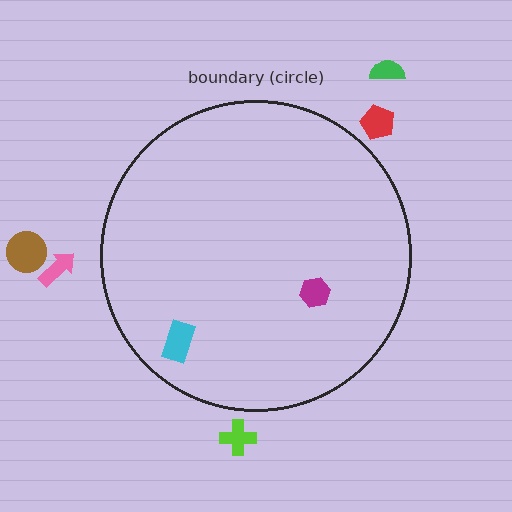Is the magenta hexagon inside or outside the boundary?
Inside.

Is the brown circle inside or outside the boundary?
Outside.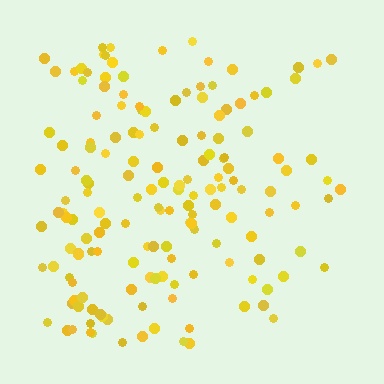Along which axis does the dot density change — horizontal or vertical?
Horizontal.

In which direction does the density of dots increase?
From right to left, with the left side densest.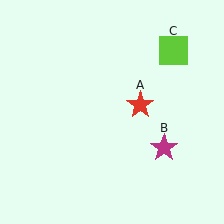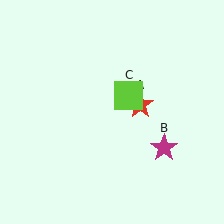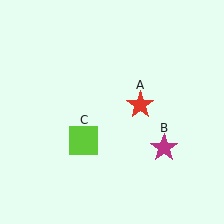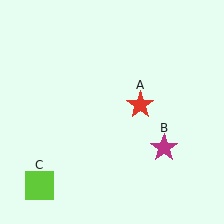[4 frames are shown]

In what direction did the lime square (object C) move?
The lime square (object C) moved down and to the left.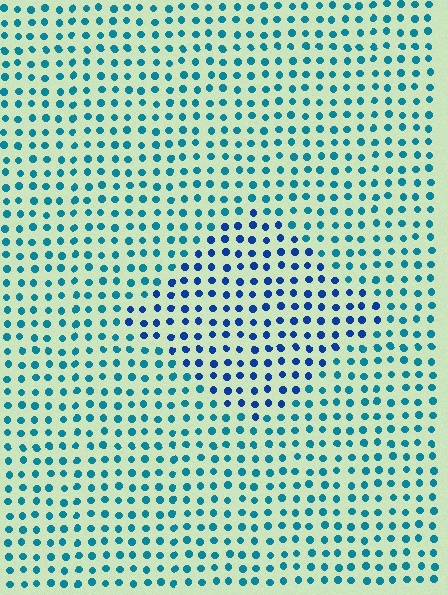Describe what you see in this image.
The image is filled with small teal elements in a uniform arrangement. A diamond-shaped region is visible where the elements are tinted to a slightly different hue, forming a subtle color boundary.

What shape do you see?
I see a diamond.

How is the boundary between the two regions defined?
The boundary is defined purely by a slight shift in hue (about 32 degrees). Spacing, size, and orientation are identical on both sides.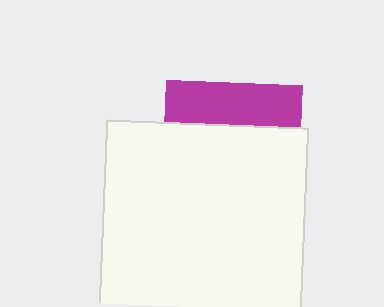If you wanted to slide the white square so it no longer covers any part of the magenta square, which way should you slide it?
Slide it down — that is the most direct way to separate the two shapes.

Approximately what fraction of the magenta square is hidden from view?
Roughly 69% of the magenta square is hidden behind the white square.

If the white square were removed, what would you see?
You would see the complete magenta square.